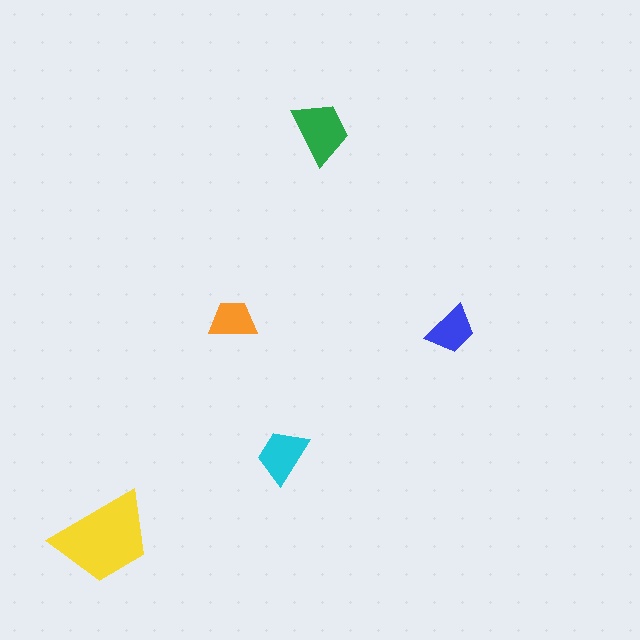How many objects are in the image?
There are 5 objects in the image.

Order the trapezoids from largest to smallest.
the yellow one, the green one, the cyan one, the blue one, the orange one.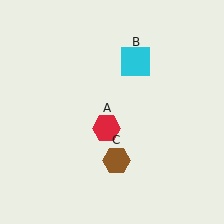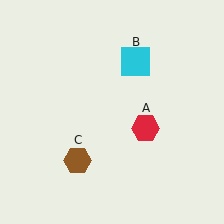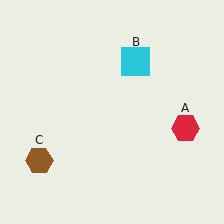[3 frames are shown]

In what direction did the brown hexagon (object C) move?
The brown hexagon (object C) moved left.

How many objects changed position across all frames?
2 objects changed position: red hexagon (object A), brown hexagon (object C).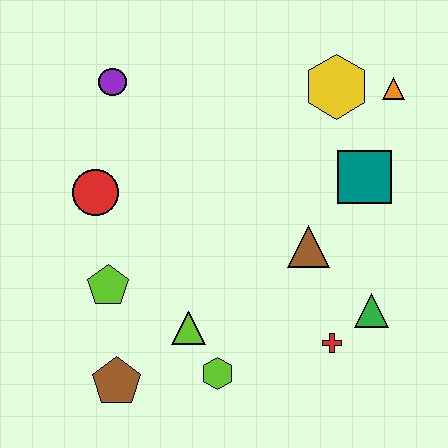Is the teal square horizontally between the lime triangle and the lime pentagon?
No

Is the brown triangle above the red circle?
No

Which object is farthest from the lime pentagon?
The orange triangle is farthest from the lime pentagon.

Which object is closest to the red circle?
The lime pentagon is closest to the red circle.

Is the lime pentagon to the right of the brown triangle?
No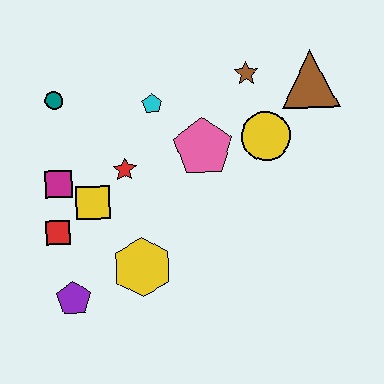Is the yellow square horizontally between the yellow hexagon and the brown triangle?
No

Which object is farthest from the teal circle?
The brown triangle is farthest from the teal circle.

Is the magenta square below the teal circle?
Yes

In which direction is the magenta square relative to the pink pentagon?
The magenta square is to the left of the pink pentagon.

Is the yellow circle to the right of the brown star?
Yes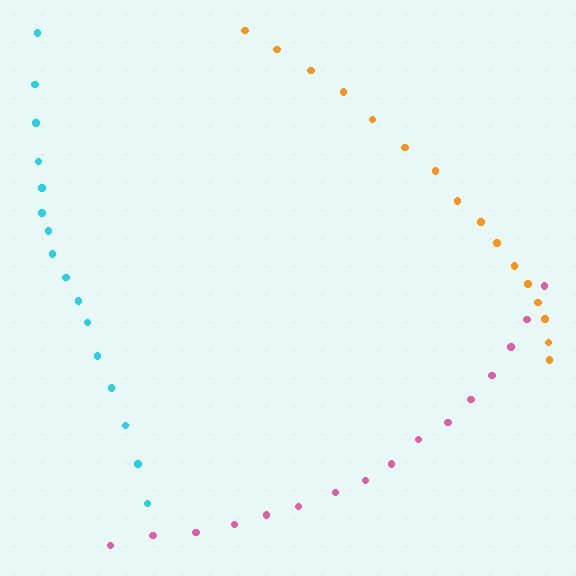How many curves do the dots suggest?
There are 3 distinct paths.